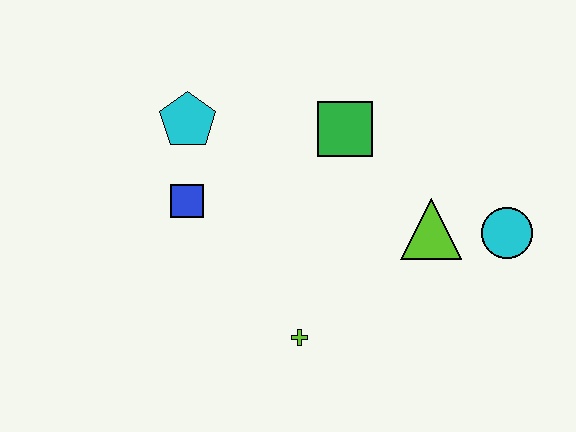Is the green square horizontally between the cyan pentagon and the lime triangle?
Yes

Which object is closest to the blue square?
The cyan pentagon is closest to the blue square.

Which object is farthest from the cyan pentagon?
The cyan circle is farthest from the cyan pentagon.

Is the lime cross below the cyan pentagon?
Yes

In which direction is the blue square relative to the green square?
The blue square is to the left of the green square.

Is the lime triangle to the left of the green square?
No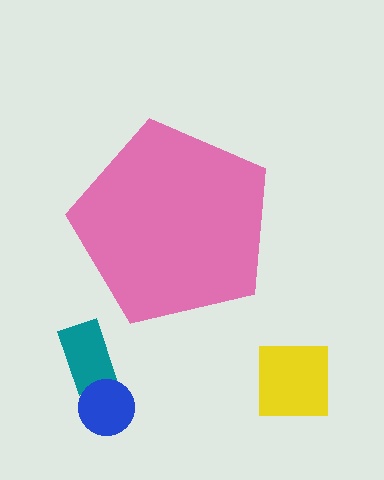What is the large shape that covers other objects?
A pink pentagon.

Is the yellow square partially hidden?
No, the yellow square is fully visible.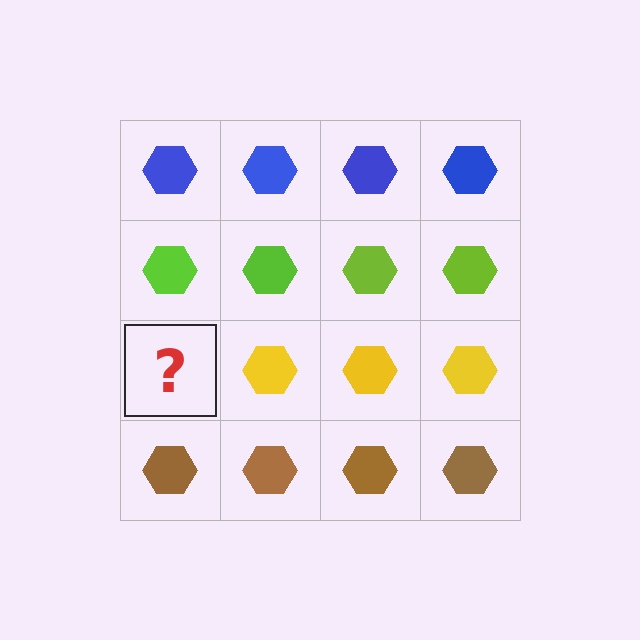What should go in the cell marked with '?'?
The missing cell should contain a yellow hexagon.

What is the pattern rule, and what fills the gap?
The rule is that each row has a consistent color. The gap should be filled with a yellow hexagon.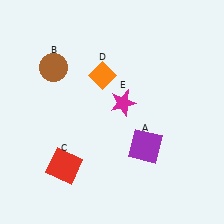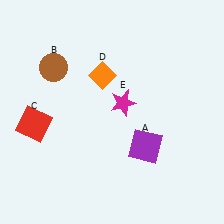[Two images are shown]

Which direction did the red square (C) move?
The red square (C) moved up.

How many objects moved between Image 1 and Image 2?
1 object moved between the two images.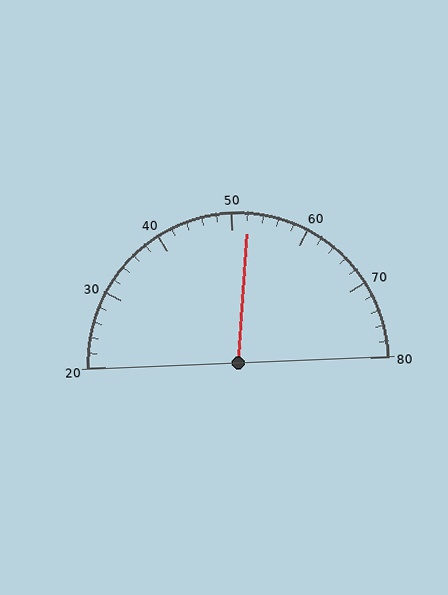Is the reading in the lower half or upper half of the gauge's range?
The reading is in the upper half of the range (20 to 80).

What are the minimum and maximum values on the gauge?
The gauge ranges from 20 to 80.